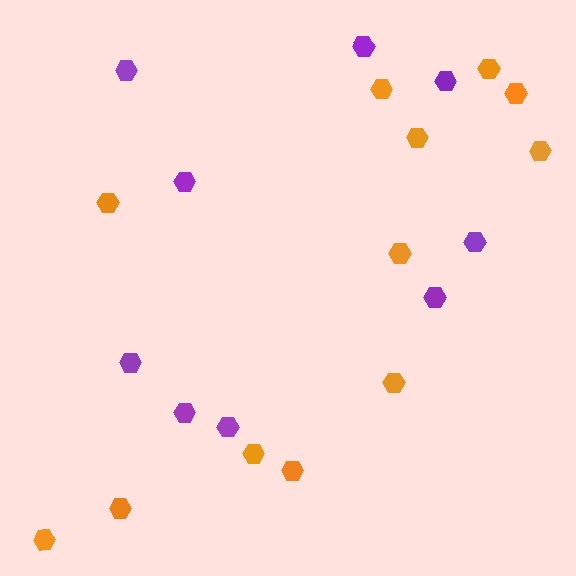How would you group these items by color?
There are 2 groups: one group of orange hexagons (12) and one group of purple hexagons (9).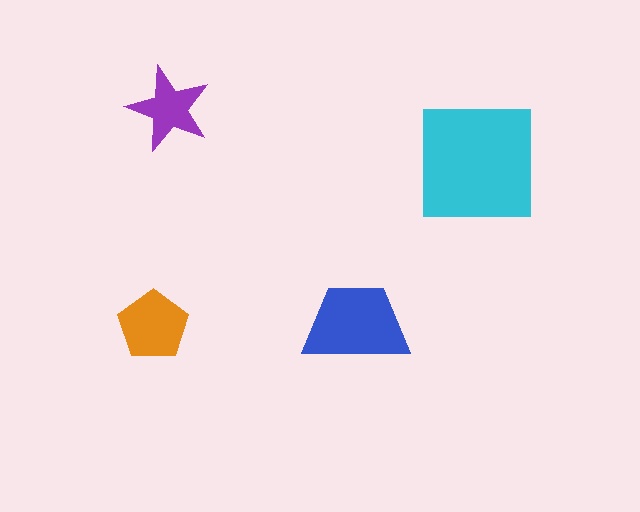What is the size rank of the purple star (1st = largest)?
4th.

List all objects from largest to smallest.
The cyan square, the blue trapezoid, the orange pentagon, the purple star.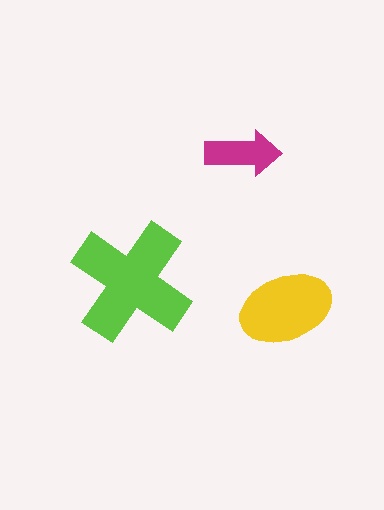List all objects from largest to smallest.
The lime cross, the yellow ellipse, the magenta arrow.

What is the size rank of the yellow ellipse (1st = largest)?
2nd.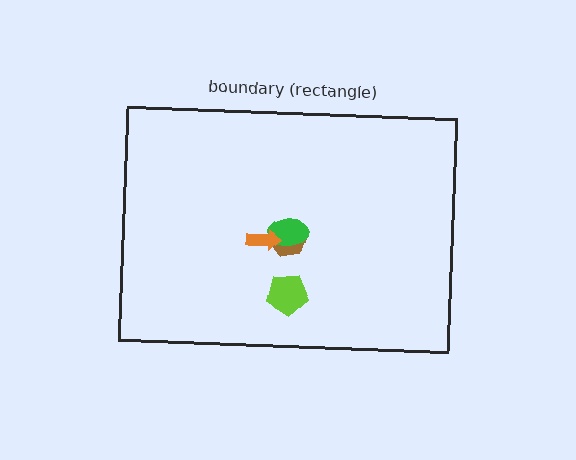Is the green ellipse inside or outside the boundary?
Inside.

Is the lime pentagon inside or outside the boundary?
Inside.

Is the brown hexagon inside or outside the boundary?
Inside.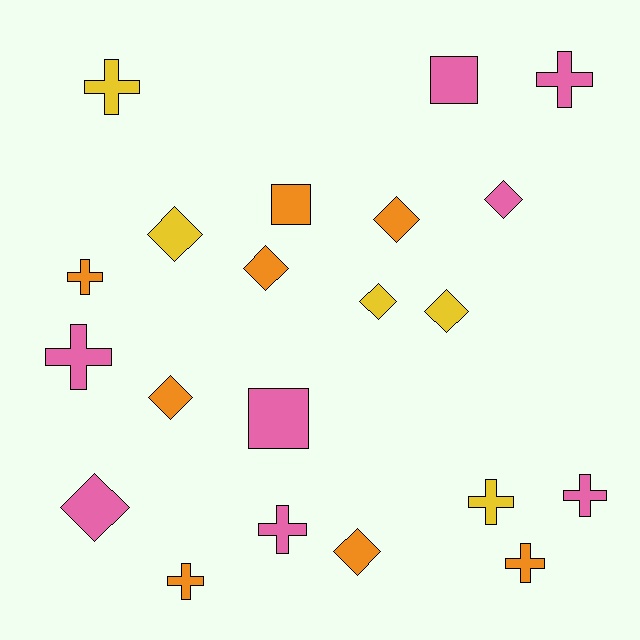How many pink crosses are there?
There are 4 pink crosses.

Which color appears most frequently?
Pink, with 8 objects.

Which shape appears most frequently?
Cross, with 9 objects.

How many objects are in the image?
There are 21 objects.